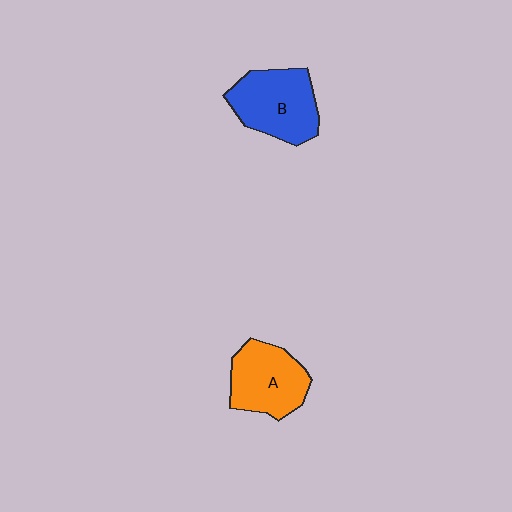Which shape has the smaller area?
Shape A (orange).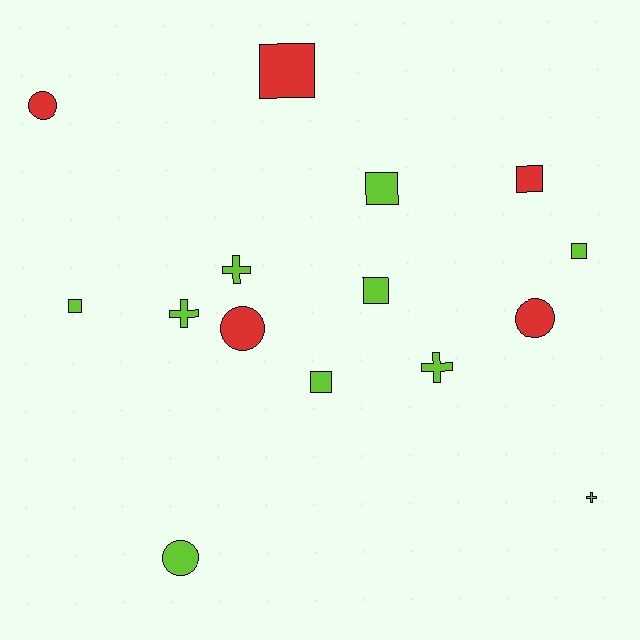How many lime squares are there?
There are 5 lime squares.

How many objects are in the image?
There are 15 objects.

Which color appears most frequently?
Lime, with 10 objects.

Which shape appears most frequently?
Square, with 7 objects.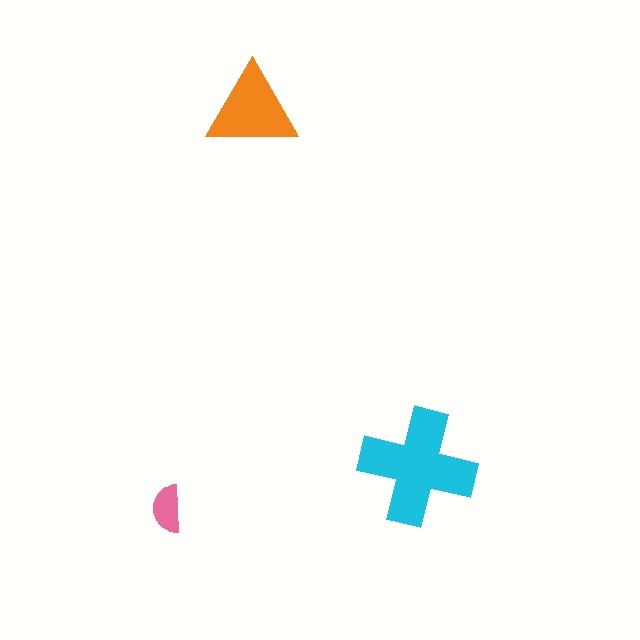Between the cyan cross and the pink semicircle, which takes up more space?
The cyan cross.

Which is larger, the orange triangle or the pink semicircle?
The orange triangle.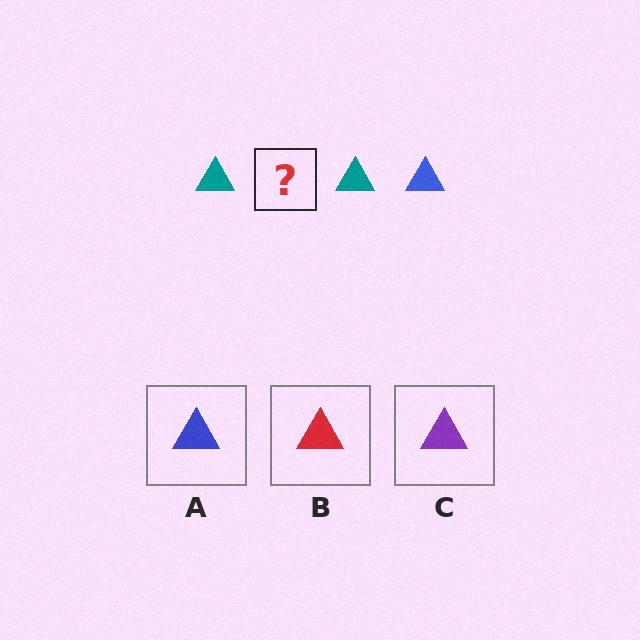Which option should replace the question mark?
Option A.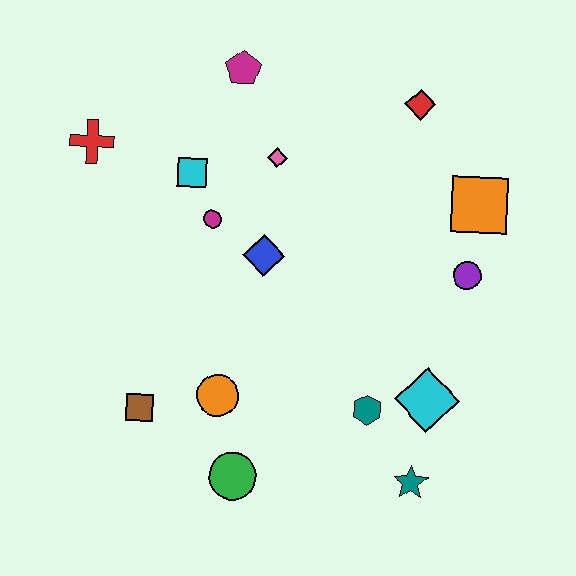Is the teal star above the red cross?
No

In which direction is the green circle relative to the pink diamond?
The green circle is below the pink diamond.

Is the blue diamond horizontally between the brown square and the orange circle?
No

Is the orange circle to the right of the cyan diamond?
No